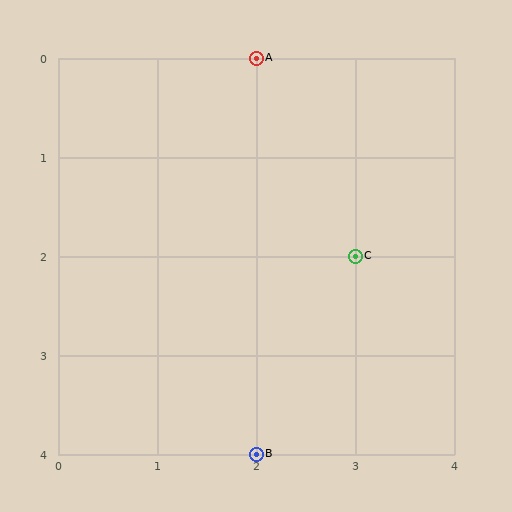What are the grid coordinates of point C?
Point C is at grid coordinates (3, 2).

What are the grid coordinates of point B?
Point B is at grid coordinates (2, 4).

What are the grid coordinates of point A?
Point A is at grid coordinates (2, 0).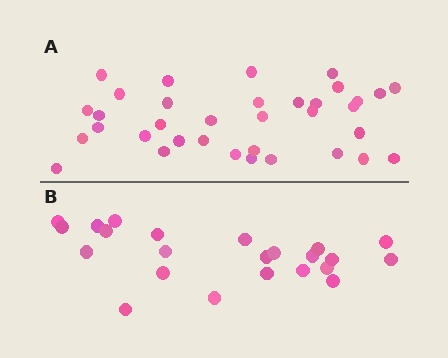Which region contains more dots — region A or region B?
Region A (the top region) has more dots.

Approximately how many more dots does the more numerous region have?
Region A has roughly 12 or so more dots than region B.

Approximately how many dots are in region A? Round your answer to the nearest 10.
About 40 dots. (The exact count is 35, which rounds to 40.)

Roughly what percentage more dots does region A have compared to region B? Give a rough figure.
About 50% more.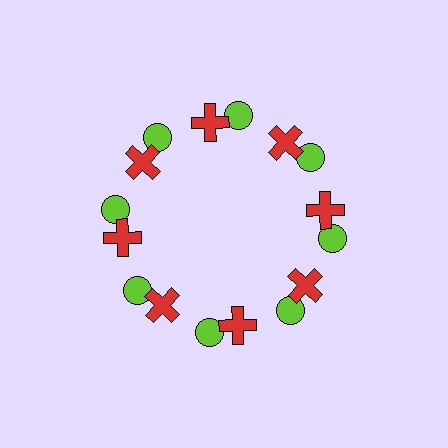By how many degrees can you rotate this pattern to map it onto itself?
The pattern maps onto itself every 45 degrees of rotation.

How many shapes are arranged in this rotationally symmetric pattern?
There are 16 shapes, arranged in 8 groups of 2.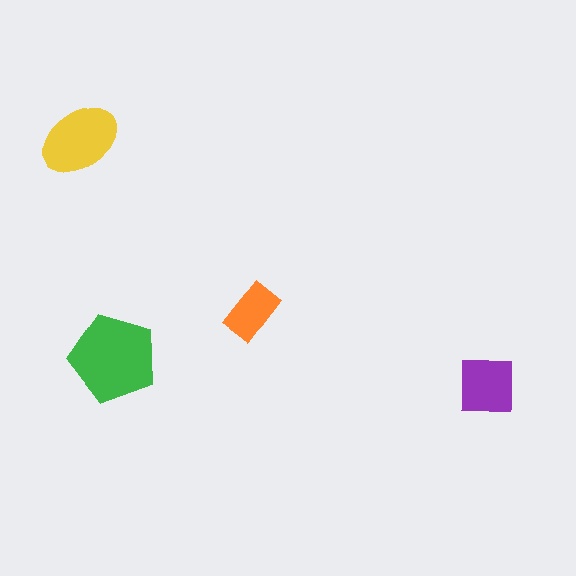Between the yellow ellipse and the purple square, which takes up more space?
The yellow ellipse.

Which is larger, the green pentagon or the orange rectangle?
The green pentagon.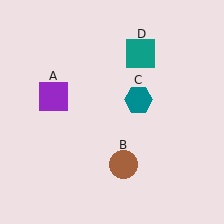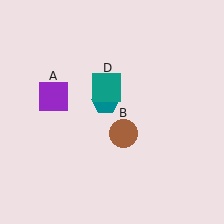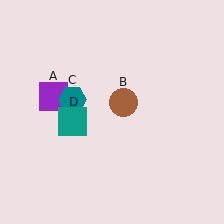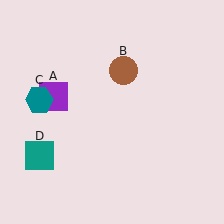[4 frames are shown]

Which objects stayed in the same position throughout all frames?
Purple square (object A) remained stationary.